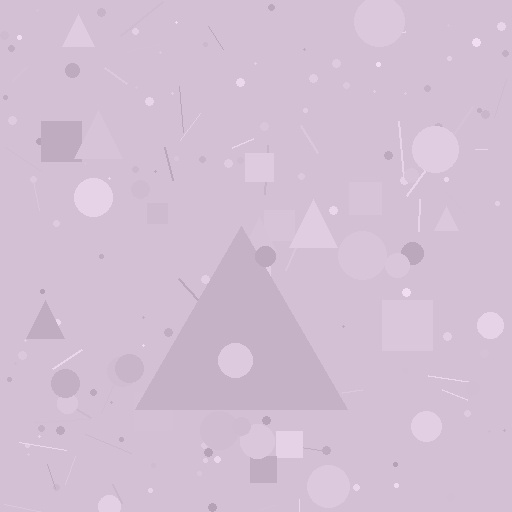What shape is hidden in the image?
A triangle is hidden in the image.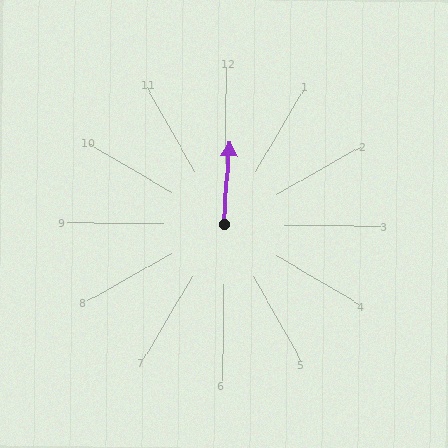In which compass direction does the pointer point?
North.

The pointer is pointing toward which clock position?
Roughly 12 o'clock.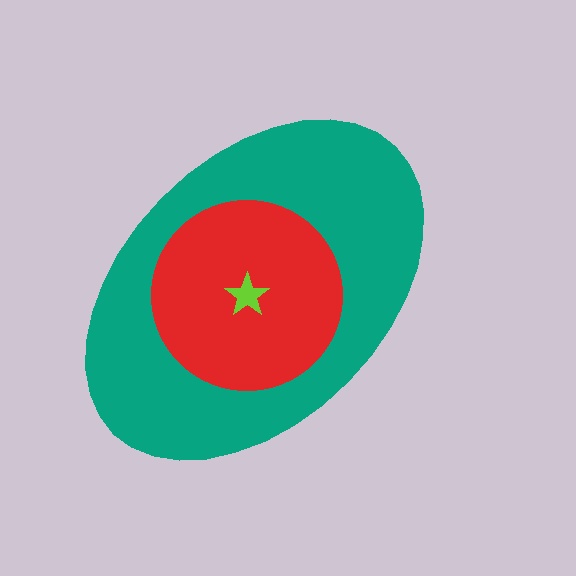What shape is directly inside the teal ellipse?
The red circle.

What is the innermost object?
The lime star.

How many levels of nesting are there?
3.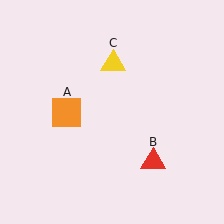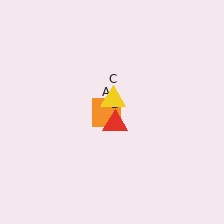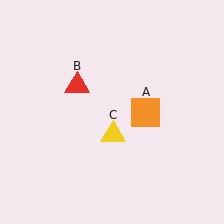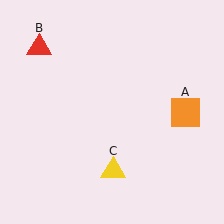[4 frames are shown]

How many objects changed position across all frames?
3 objects changed position: orange square (object A), red triangle (object B), yellow triangle (object C).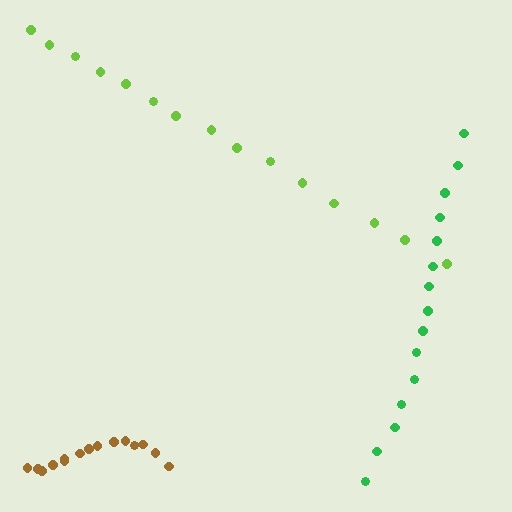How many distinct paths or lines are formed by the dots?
There are 3 distinct paths.